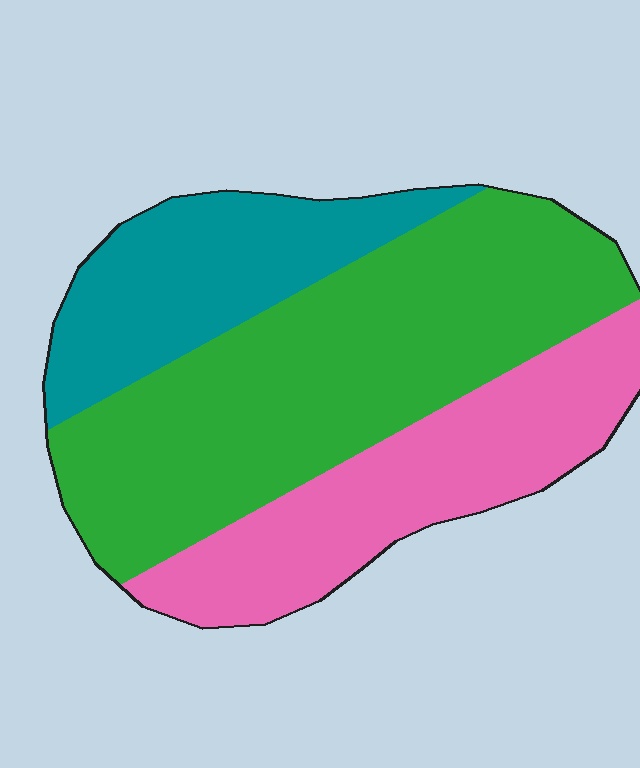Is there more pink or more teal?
Pink.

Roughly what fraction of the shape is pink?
Pink takes up between a quarter and a half of the shape.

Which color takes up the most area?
Green, at roughly 50%.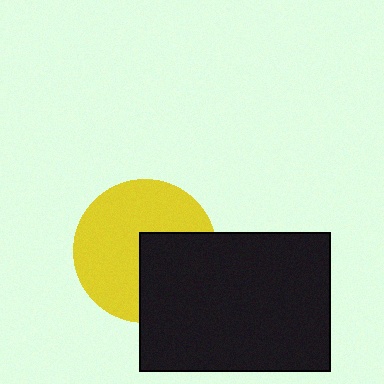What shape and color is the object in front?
The object in front is a black rectangle.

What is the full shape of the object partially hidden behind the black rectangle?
The partially hidden object is a yellow circle.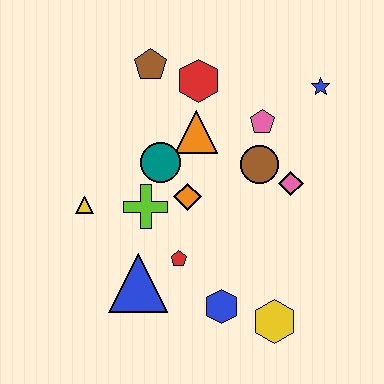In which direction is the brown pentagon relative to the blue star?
The brown pentagon is to the left of the blue star.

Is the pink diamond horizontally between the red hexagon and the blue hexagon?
No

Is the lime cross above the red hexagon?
No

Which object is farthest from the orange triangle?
The yellow hexagon is farthest from the orange triangle.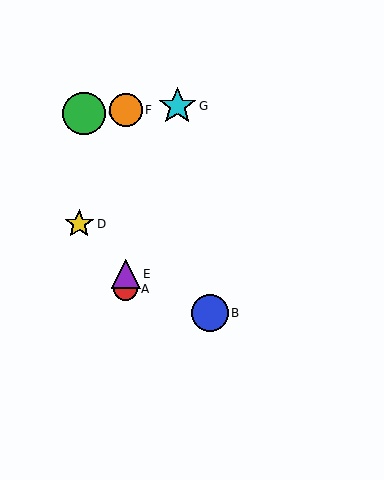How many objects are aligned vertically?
3 objects (A, E, F) are aligned vertically.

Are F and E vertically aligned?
Yes, both are at x≈126.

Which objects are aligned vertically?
Objects A, E, F are aligned vertically.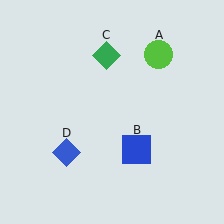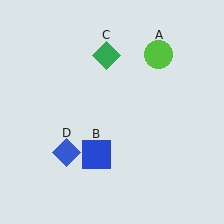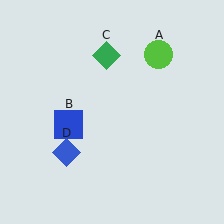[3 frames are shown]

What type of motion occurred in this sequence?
The blue square (object B) rotated clockwise around the center of the scene.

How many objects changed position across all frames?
1 object changed position: blue square (object B).